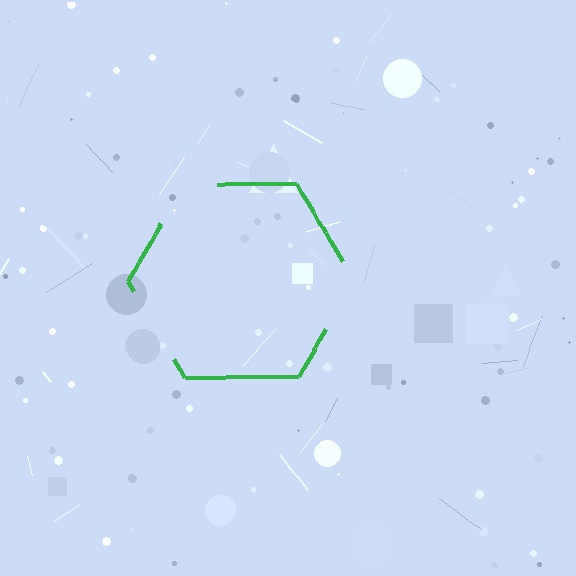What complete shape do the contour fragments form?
The contour fragments form a hexagon.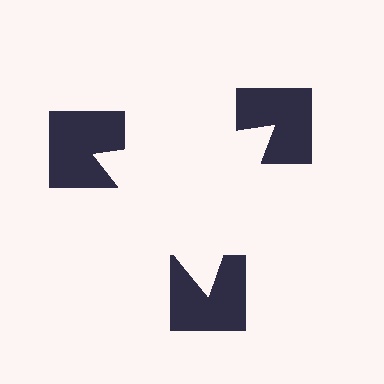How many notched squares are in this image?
There are 3 — one at each vertex of the illusory triangle.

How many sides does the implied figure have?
3 sides.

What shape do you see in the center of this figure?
An illusory triangle — its edges are inferred from the aligned wedge cuts in the notched squares, not physically drawn.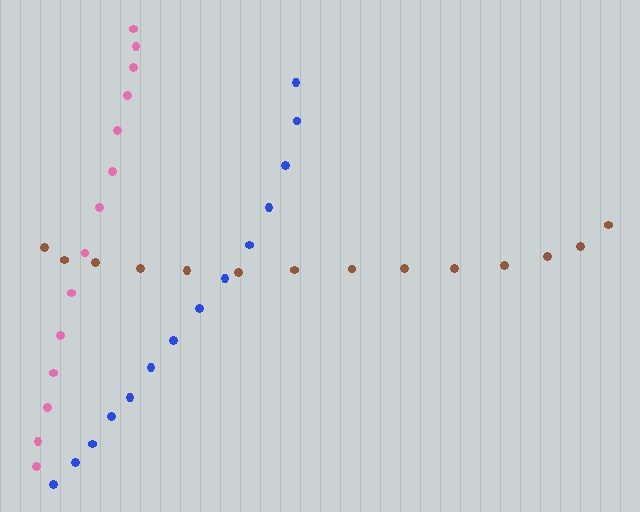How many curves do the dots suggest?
There are 3 distinct paths.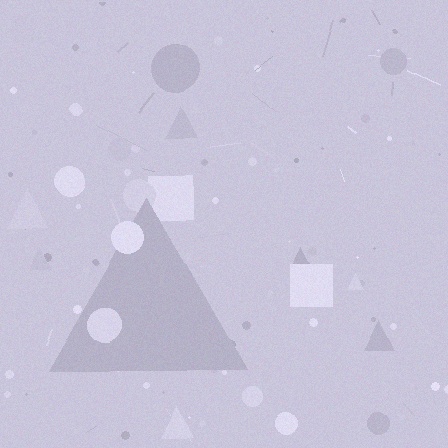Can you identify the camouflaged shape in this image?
The camouflaged shape is a triangle.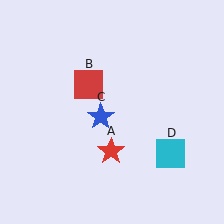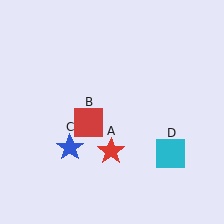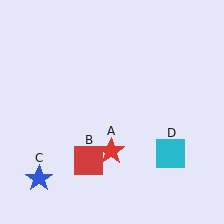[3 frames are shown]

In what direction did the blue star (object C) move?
The blue star (object C) moved down and to the left.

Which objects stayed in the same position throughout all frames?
Red star (object A) and cyan square (object D) remained stationary.